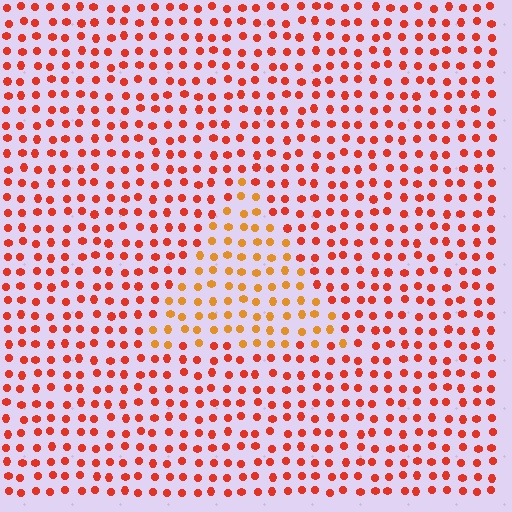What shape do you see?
I see a triangle.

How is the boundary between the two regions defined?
The boundary is defined purely by a slight shift in hue (about 30 degrees). Spacing, size, and orientation are identical on both sides.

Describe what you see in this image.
The image is filled with small red elements in a uniform arrangement. A triangle-shaped region is visible where the elements are tinted to a slightly different hue, forming a subtle color boundary.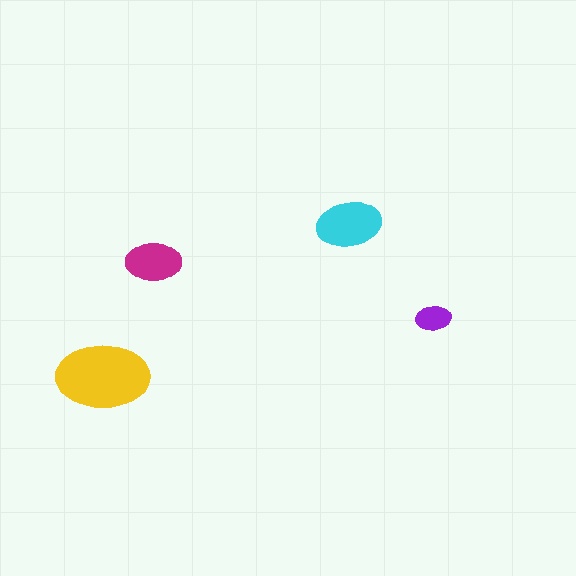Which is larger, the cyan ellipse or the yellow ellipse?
The yellow one.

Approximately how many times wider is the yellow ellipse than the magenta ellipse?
About 1.5 times wider.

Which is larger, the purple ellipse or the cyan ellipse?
The cyan one.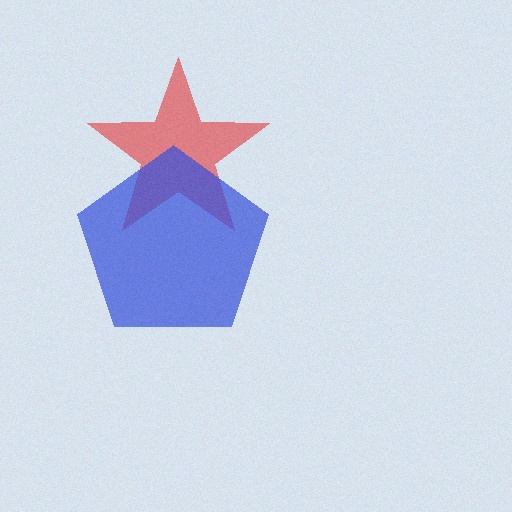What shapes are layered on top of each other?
The layered shapes are: a red star, a blue pentagon.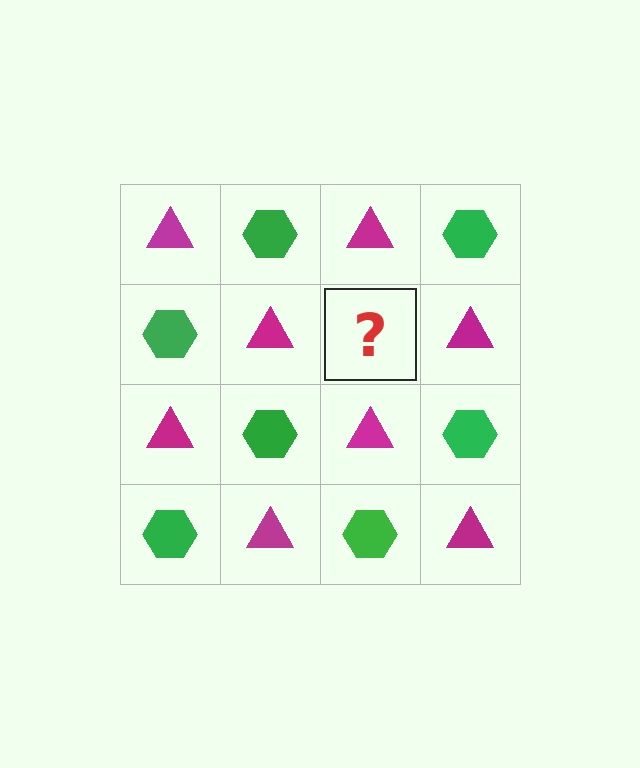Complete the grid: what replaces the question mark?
The question mark should be replaced with a green hexagon.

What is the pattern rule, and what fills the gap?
The rule is that it alternates magenta triangle and green hexagon in a checkerboard pattern. The gap should be filled with a green hexagon.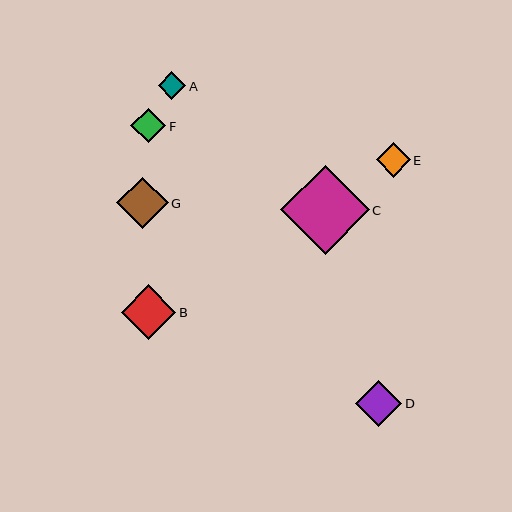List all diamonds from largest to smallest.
From largest to smallest: C, B, G, D, F, E, A.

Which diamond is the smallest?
Diamond A is the smallest with a size of approximately 28 pixels.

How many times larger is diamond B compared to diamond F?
Diamond B is approximately 1.6 times the size of diamond F.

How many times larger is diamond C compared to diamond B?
Diamond C is approximately 1.6 times the size of diamond B.